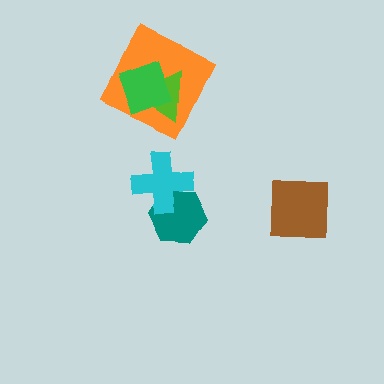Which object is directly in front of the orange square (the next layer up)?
The lime triangle is directly in front of the orange square.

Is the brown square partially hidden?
No, no other shape covers it.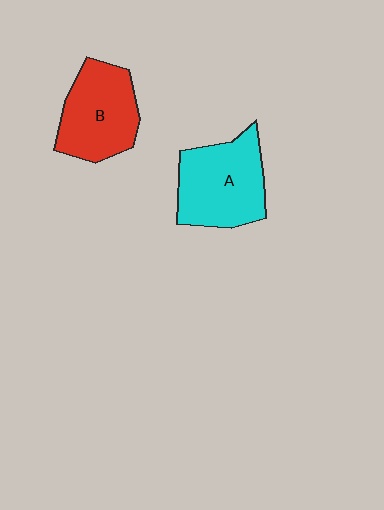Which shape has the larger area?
Shape A (cyan).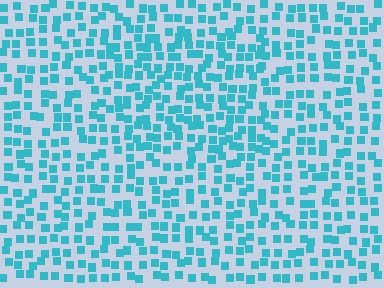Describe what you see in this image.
The image contains small cyan elements arranged at two different densities. A rectangle-shaped region is visible where the elements are more densely packed than the surrounding area.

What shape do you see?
I see a rectangle.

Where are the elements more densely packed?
The elements are more densely packed inside the rectangle boundary.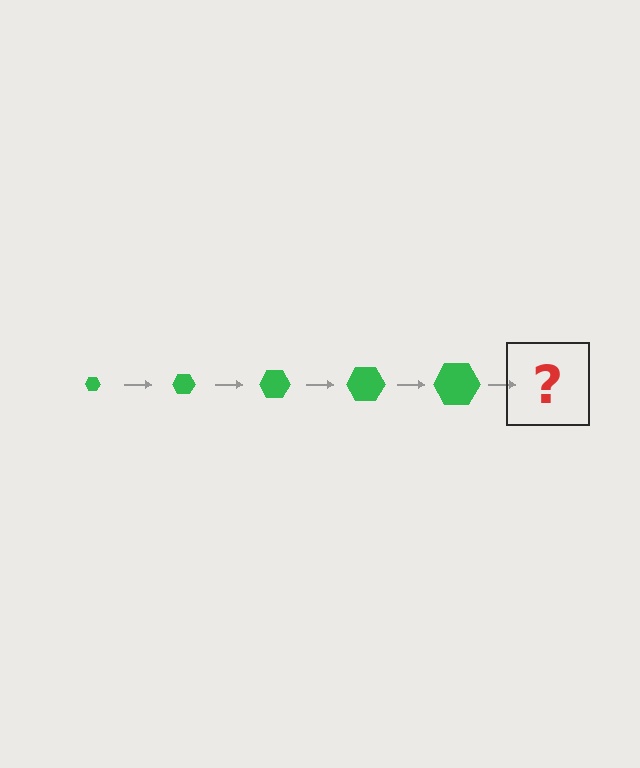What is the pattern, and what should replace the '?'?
The pattern is that the hexagon gets progressively larger each step. The '?' should be a green hexagon, larger than the previous one.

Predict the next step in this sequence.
The next step is a green hexagon, larger than the previous one.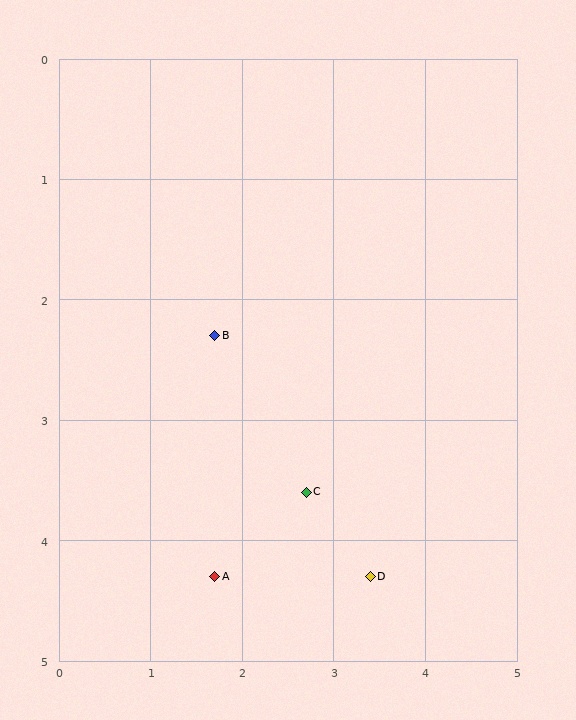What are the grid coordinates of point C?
Point C is at approximately (2.7, 3.6).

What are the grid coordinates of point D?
Point D is at approximately (3.4, 4.3).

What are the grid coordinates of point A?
Point A is at approximately (1.7, 4.3).